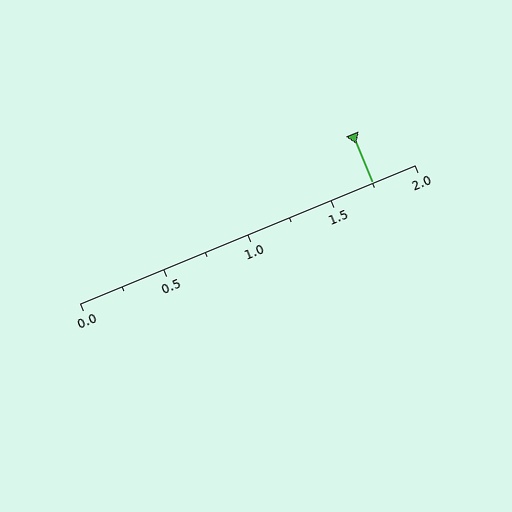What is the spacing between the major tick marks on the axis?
The major ticks are spaced 0.5 apart.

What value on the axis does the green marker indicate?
The marker indicates approximately 1.75.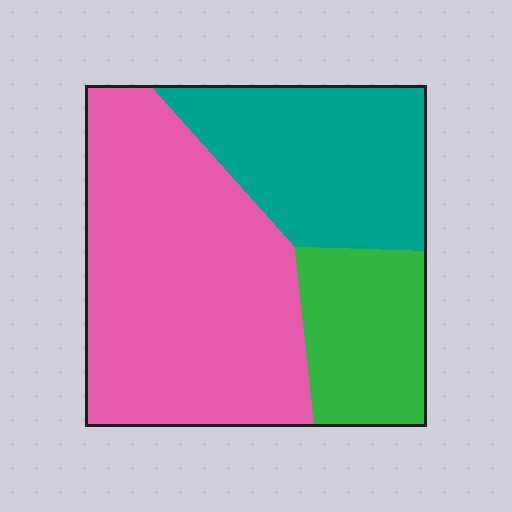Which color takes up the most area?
Pink, at roughly 55%.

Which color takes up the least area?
Green, at roughly 20%.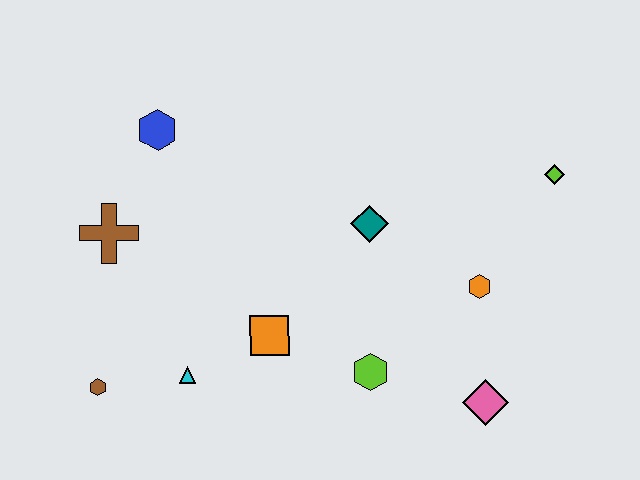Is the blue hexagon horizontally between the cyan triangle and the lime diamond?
No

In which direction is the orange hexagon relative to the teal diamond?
The orange hexagon is to the right of the teal diamond.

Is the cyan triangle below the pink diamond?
No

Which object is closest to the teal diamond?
The orange hexagon is closest to the teal diamond.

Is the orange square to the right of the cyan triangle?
Yes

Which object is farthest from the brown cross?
The lime diamond is farthest from the brown cross.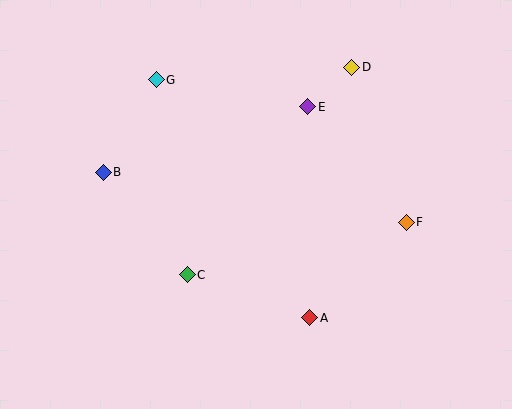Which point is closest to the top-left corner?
Point G is closest to the top-left corner.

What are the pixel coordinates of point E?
Point E is at (308, 107).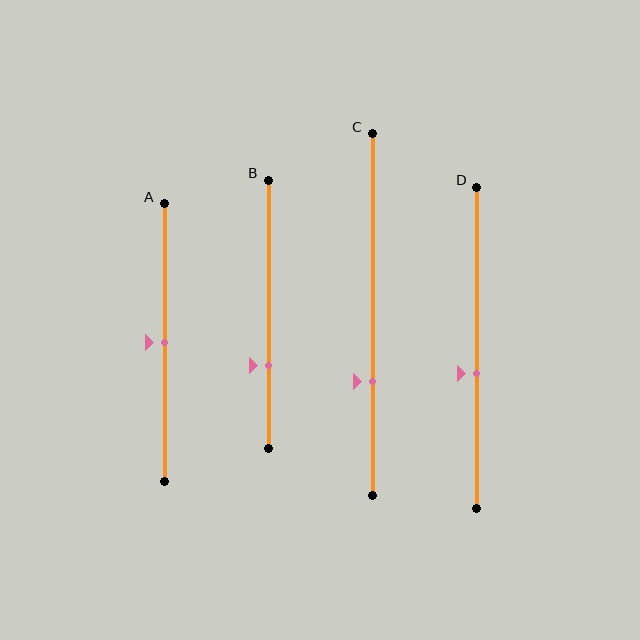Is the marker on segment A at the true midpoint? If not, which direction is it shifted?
Yes, the marker on segment A is at the true midpoint.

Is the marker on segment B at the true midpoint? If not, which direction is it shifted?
No, the marker on segment B is shifted downward by about 19% of the segment length.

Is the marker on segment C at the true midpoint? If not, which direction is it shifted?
No, the marker on segment C is shifted downward by about 18% of the segment length.